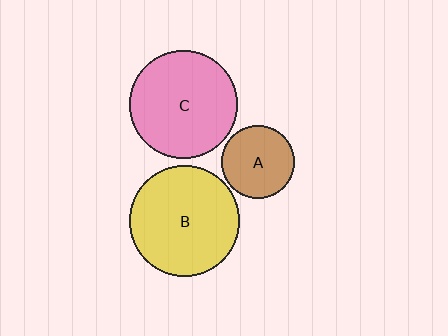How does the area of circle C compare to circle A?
Approximately 2.2 times.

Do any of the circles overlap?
No, none of the circles overlap.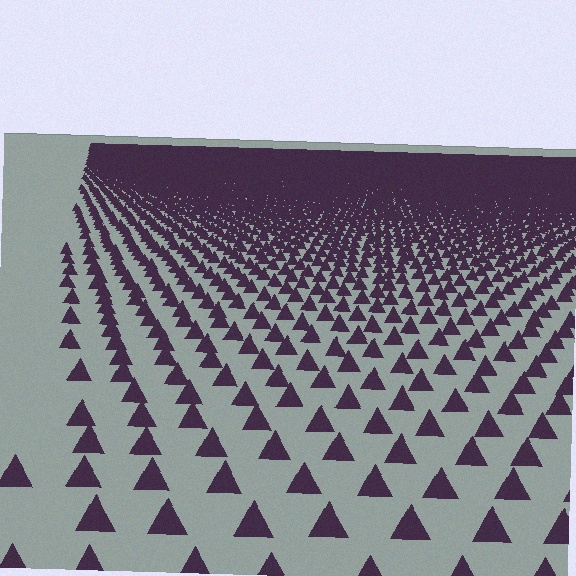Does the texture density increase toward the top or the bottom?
Density increases toward the top.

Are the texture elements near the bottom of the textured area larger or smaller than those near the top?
Larger. Near the bottom, elements are closer to the viewer and appear at a bigger on-screen size.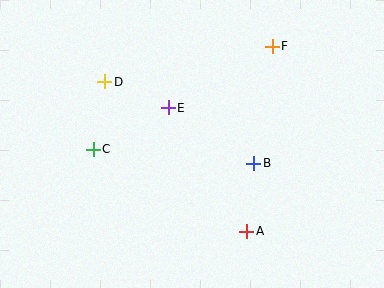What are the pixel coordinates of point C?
Point C is at (93, 149).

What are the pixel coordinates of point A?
Point A is at (247, 231).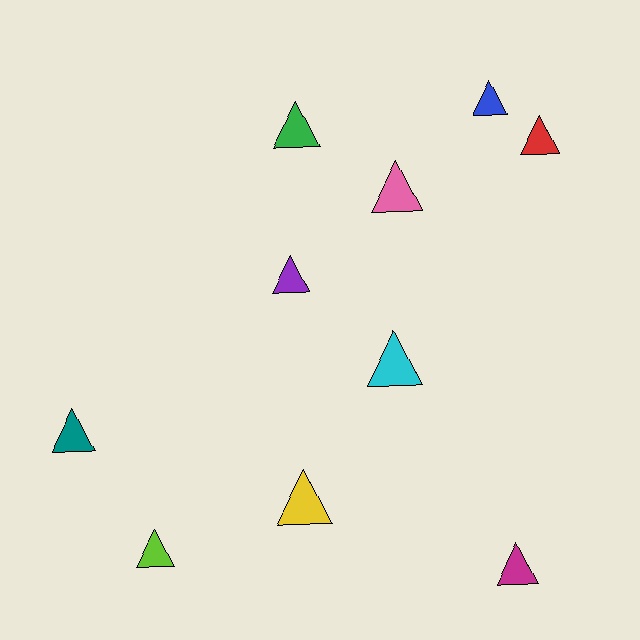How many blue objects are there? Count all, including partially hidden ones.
There is 1 blue object.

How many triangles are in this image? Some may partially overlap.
There are 10 triangles.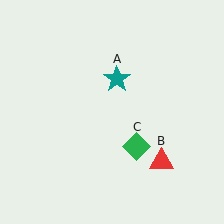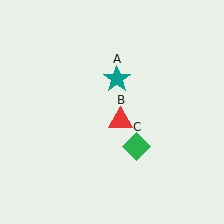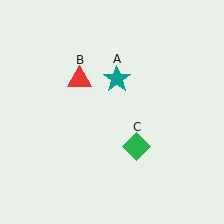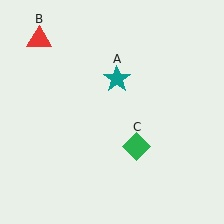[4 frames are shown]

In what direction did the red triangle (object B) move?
The red triangle (object B) moved up and to the left.